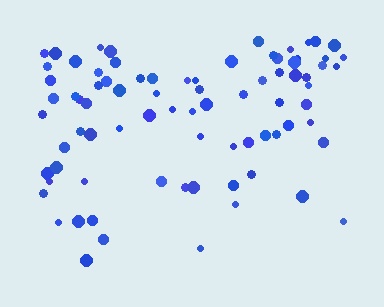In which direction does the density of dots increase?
From bottom to top, with the top side densest.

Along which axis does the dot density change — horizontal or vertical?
Vertical.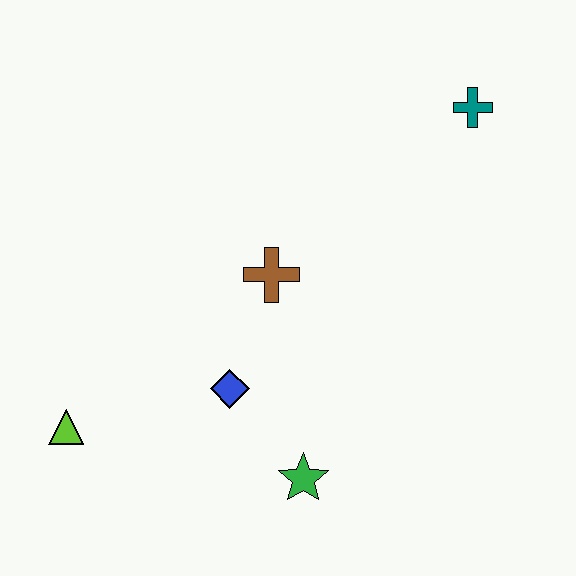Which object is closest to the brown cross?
The blue diamond is closest to the brown cross.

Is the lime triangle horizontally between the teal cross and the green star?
No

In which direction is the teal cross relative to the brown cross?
The teal cross is to the right of the brown cross.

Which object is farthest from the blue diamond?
The teal cross is farthest from the blue diamond.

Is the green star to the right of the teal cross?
No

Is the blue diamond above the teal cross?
No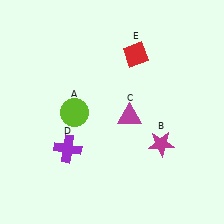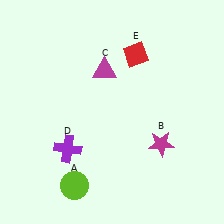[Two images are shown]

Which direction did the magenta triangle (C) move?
The magenta triangle (C) moved up.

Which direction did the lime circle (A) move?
The lime circle (A) moved down.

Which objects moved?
The objects that moved are: the lime circle (A), the magenta triangle (C).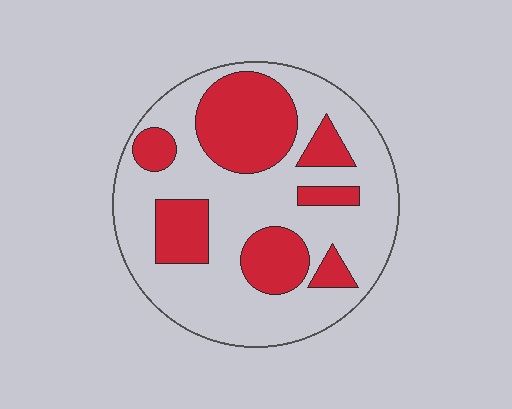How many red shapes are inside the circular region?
7.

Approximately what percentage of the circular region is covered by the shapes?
Approximately 35%.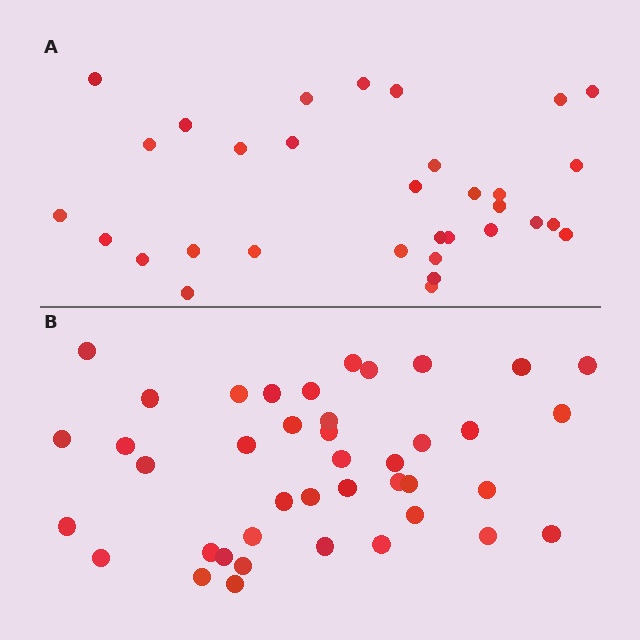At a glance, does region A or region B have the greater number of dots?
Region B (the bottom region) has more dots.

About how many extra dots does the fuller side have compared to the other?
Region B has roughly 8 or so more dots than region A.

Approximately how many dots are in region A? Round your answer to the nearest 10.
About 30 dots. (The exact count is 32, which rounds to 30.)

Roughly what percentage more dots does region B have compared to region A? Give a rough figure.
About 30% more.